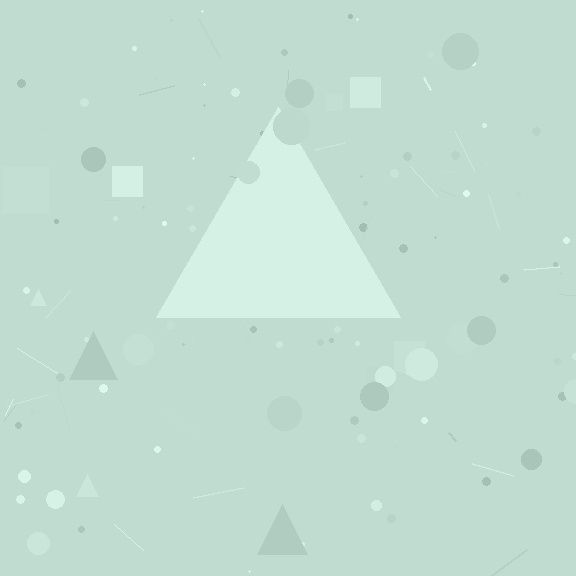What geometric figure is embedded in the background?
A triangle is embedded in the background.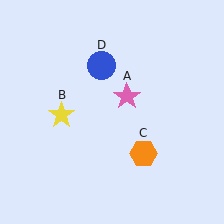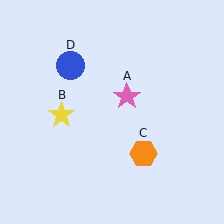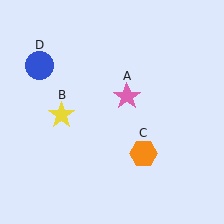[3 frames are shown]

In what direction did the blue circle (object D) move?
The blue circle (object D) moved left.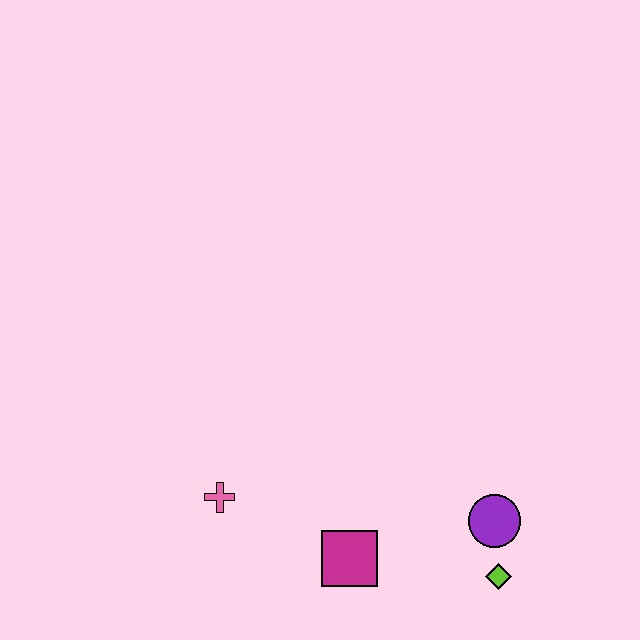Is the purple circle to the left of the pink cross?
No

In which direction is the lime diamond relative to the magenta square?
The lime diamond is to the right of the magenta square.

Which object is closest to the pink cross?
The magenta square is closest to the pink cross.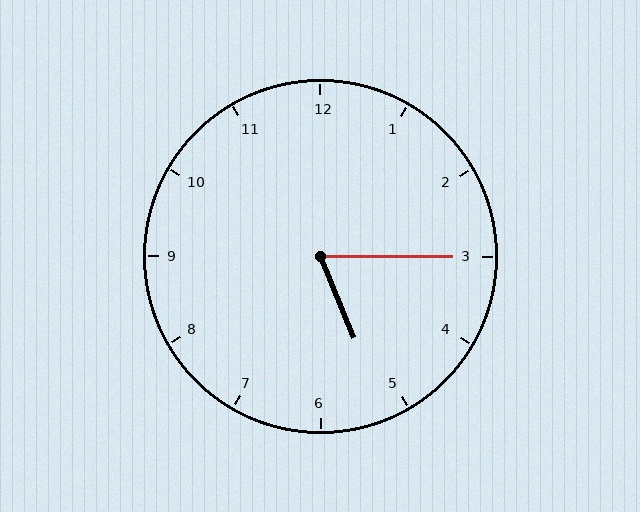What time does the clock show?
5:15.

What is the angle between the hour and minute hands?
Approximately 68 degrees.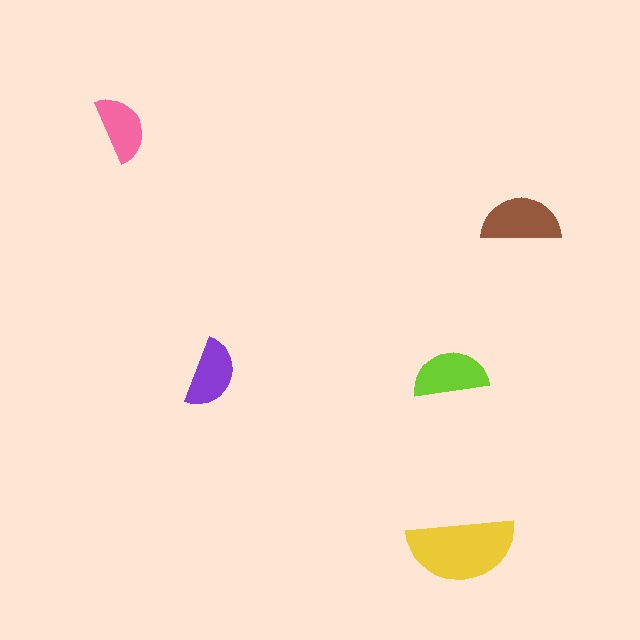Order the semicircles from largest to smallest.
the yellow one, the brown one, the lime one, the purple one, the pink one.